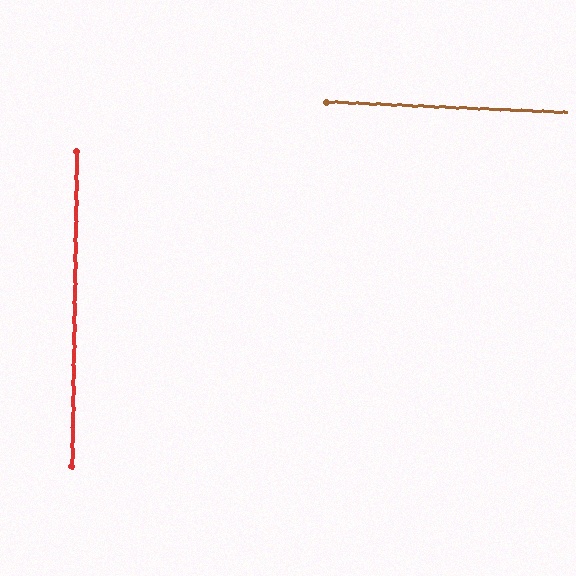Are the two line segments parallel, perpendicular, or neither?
Perpendicular — they meet at approximately 88°.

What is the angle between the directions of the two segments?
Approximately 88 degrees.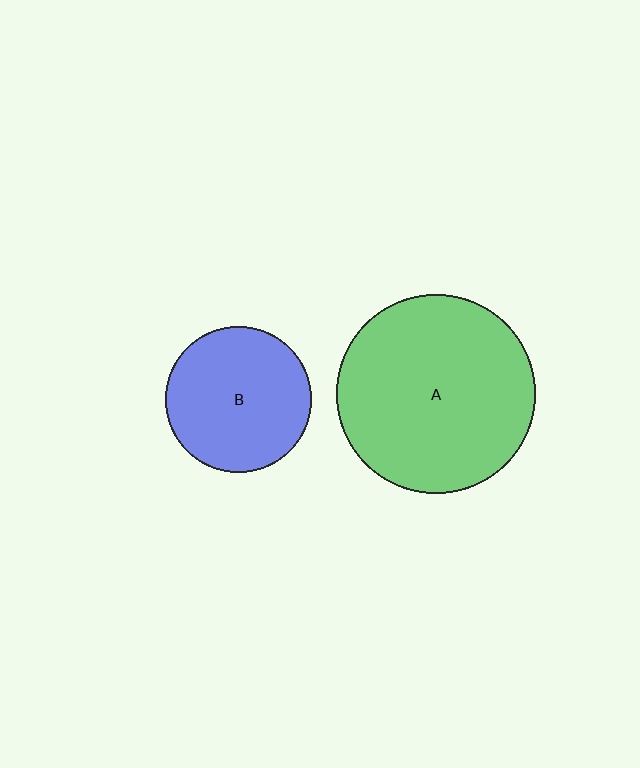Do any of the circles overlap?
No, none of the circles overlap.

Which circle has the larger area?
Circle A (green).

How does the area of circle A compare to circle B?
Approximately 1.9 times.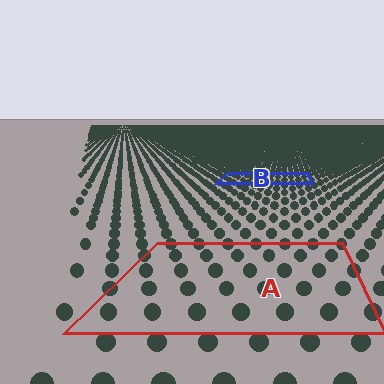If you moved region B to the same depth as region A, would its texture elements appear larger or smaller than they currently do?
They would appear larger. At a closer depth, the same texture elements are projected at a bigger on-screen size.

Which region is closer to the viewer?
Region A is closer. The texture elements there are larger and more spread out.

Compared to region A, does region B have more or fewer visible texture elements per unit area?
Region B has more texture elements per unit area — they are packed more densely because it is farther away.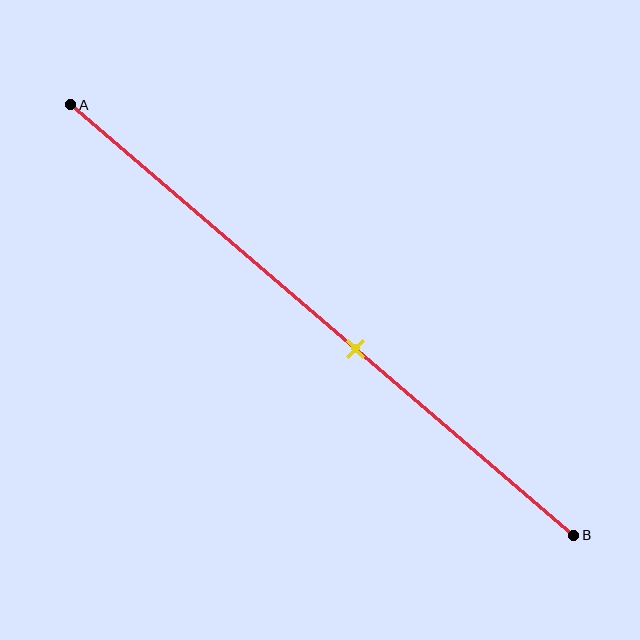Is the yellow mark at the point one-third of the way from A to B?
No, the mark is at about 55% from A, not at the 33% one-third point.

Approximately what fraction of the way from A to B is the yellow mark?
The yellow mark is approximately 55% of the way from A to B.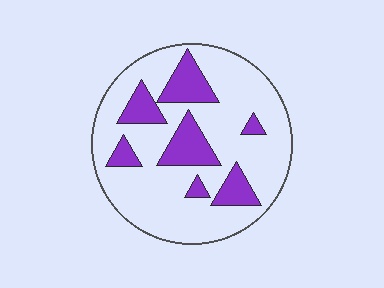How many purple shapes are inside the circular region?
7.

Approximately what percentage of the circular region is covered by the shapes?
Approximately 25%.